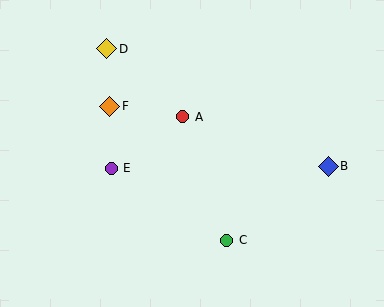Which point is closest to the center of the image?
Point A at (183, 117) is closest to the center.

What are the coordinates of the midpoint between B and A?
The midpoint between B and A is at (255, 142).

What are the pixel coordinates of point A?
Point A is at (183, 117).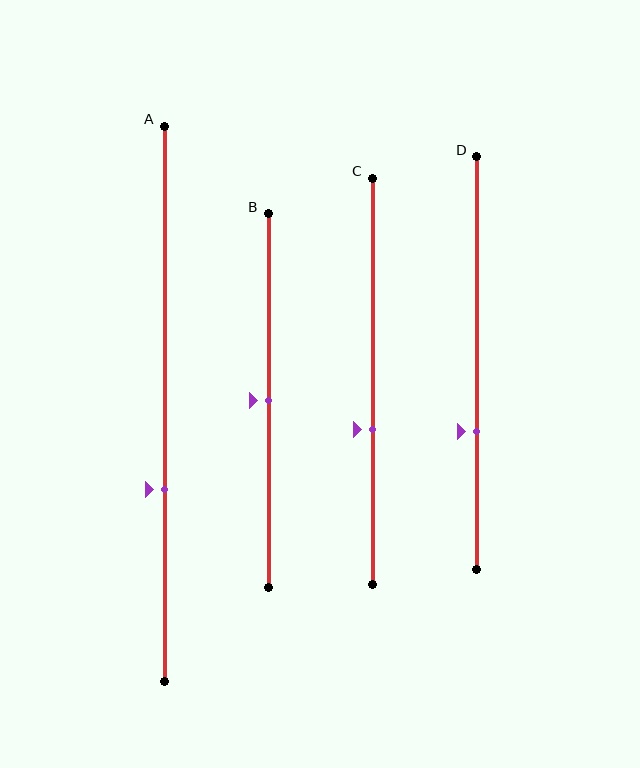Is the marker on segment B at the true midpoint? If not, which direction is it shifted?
Yes, the marker on segment B is at the true midpoint.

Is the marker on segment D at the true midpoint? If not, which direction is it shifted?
No, the marker on segment D is shifted downward by about 17% of the segment length.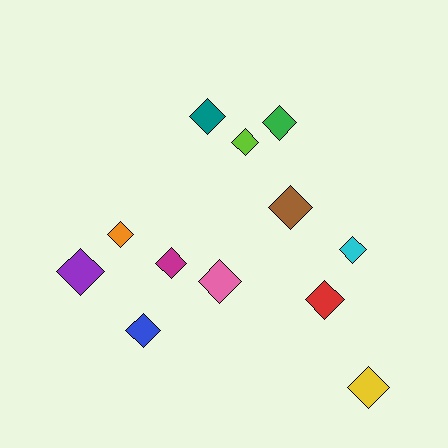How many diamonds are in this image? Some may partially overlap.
There are 12 diamonds.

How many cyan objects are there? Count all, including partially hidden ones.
There is 1 cyan object.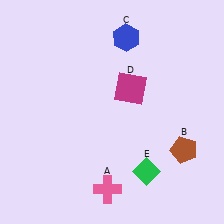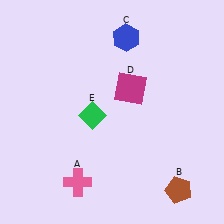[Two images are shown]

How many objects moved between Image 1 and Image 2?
3 objects moved between the two images.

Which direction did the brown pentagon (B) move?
The brown pentagon (B) moved down.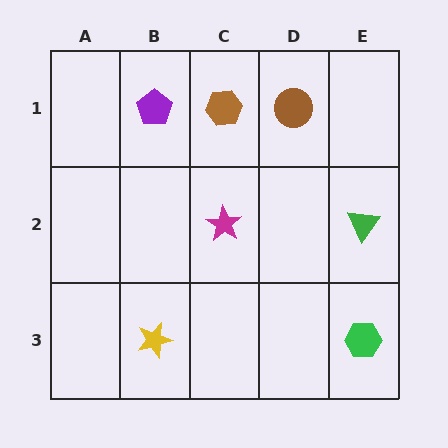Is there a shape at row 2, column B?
No, that cell is empty.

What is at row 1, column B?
A purple pentagon.